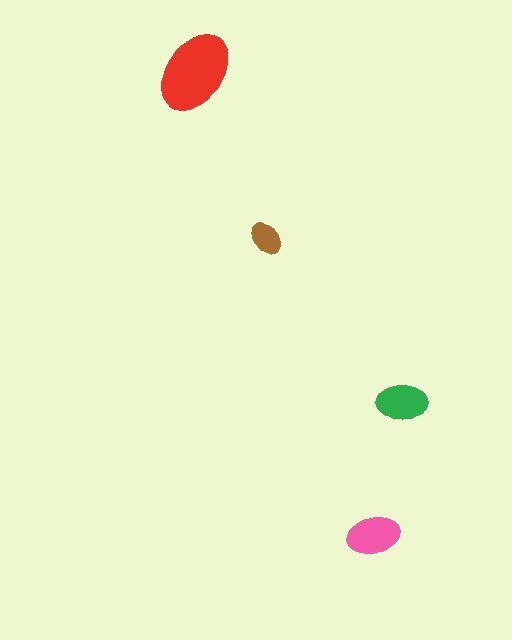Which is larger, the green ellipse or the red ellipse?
The red one.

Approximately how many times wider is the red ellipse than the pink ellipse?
About 1.5 times wider.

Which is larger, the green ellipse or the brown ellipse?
The green one.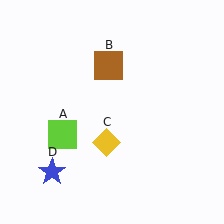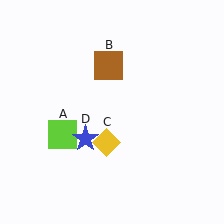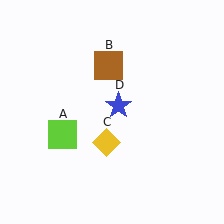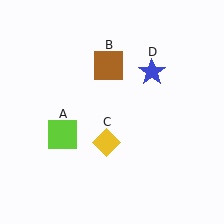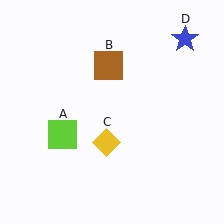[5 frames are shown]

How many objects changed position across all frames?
1 object changed position: blue star (object D).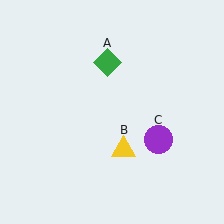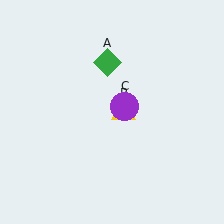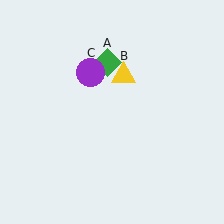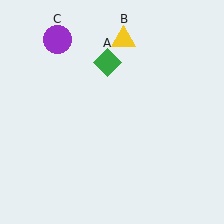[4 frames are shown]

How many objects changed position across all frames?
2 objects changed position: yellow triangle (object B), purple circle (object C).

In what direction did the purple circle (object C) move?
The purple circle (object C) moved up and to the left.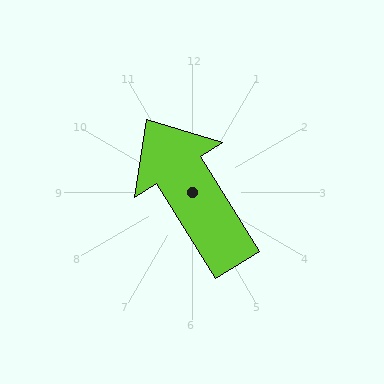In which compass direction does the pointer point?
Northwest.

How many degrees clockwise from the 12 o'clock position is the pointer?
Approximately 328 degrees.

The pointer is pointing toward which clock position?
Roughly 11 o'clock.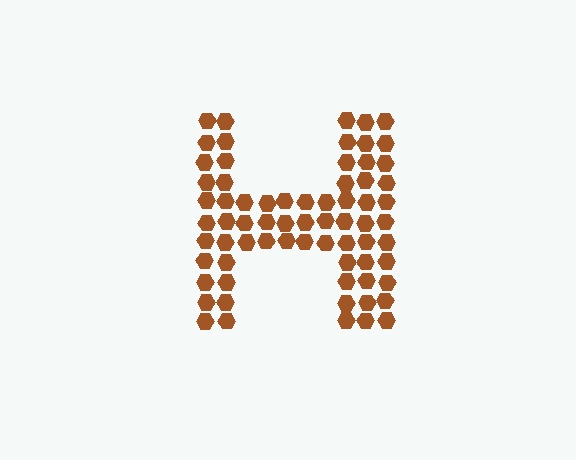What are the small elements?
The small elements are hexagons.